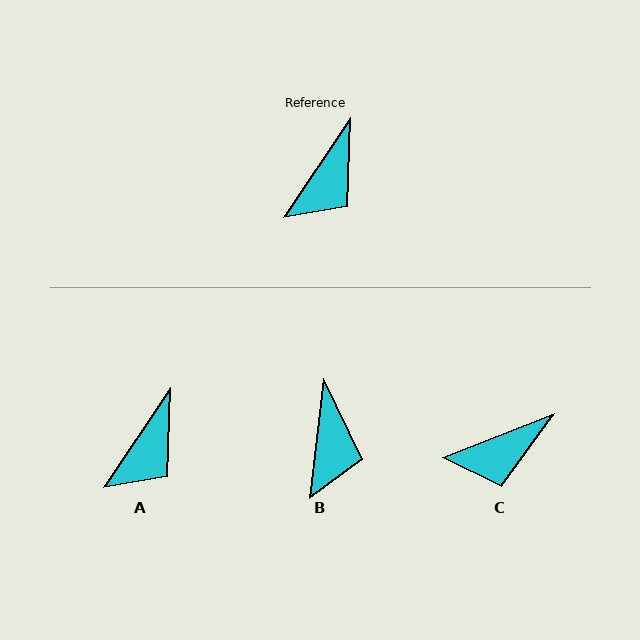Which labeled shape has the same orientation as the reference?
A.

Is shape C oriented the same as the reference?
No, it is off by about 35 degrees.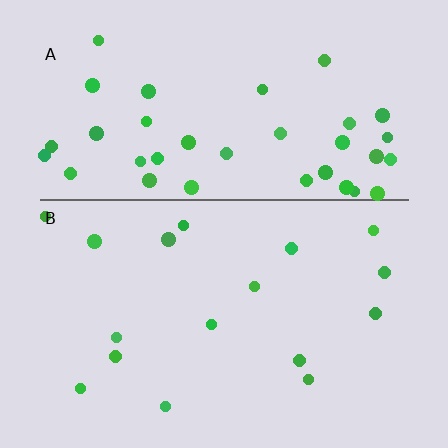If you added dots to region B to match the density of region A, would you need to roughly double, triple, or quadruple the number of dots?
Approximately double.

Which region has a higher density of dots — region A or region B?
A (the top).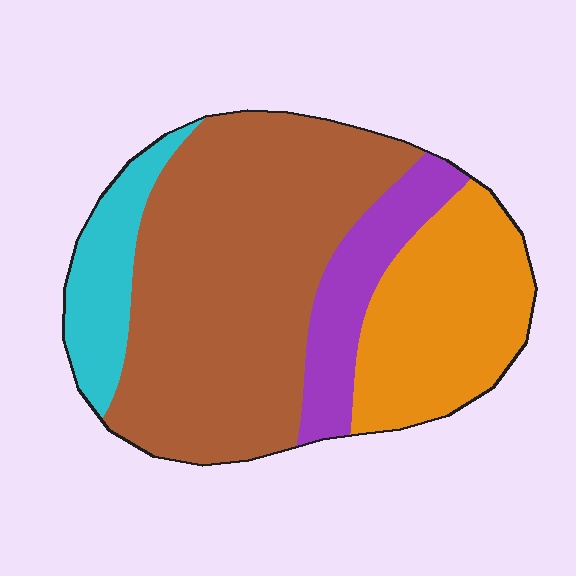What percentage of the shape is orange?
Orange takes up about one quarter (1/4) of the shape.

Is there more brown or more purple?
Brown.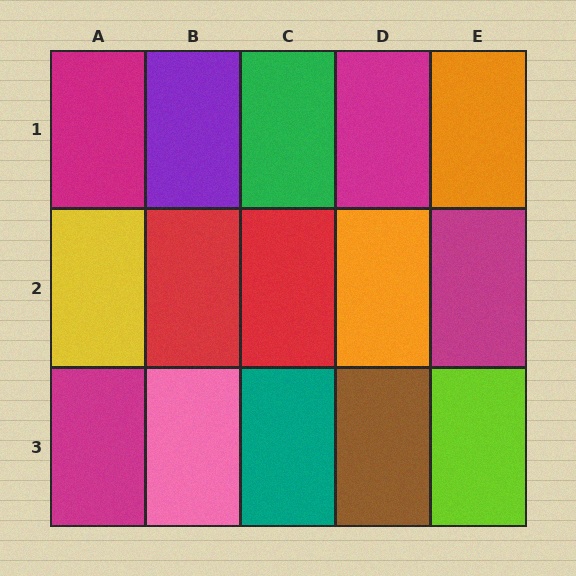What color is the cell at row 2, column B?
Red.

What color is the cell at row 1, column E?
Orange.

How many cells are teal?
1 cell is teal.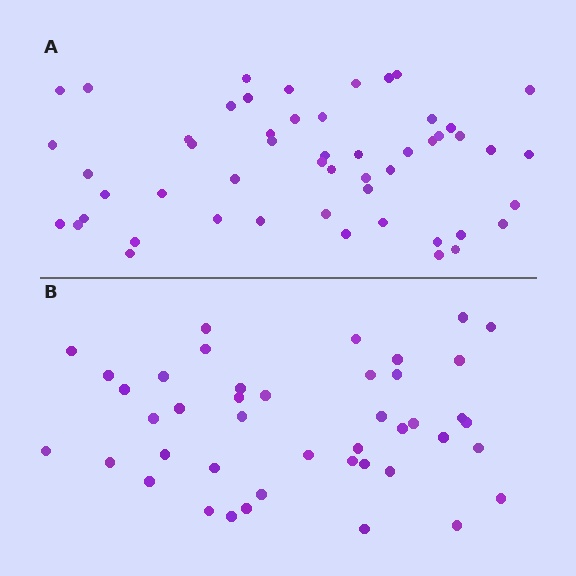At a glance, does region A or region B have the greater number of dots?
Region A (the top region) has more dots.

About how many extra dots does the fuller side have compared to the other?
Region A has roughly 8 or so more dots than region B.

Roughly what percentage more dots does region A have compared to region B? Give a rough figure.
About 20% more.